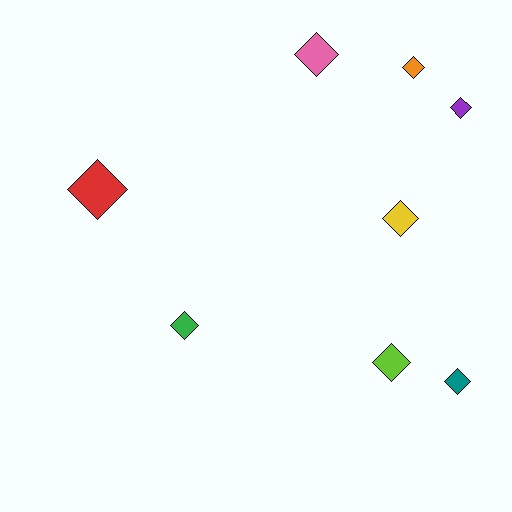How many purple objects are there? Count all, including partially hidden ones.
There is 1 purple object.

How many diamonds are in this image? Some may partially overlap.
There are 8 diamonds.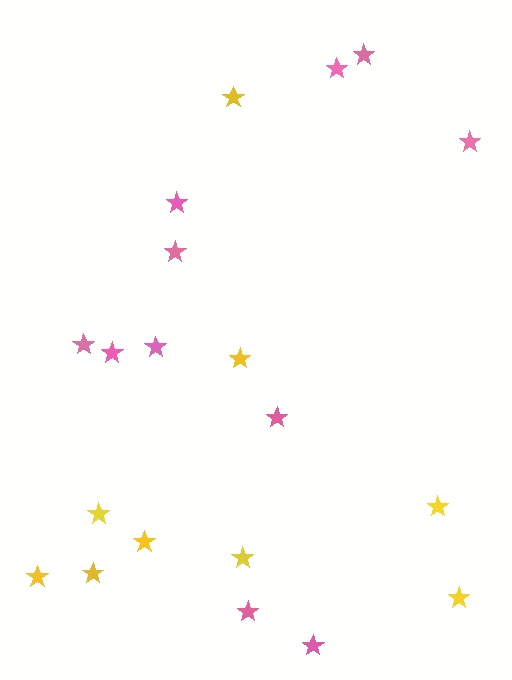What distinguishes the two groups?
There are 2 groups: one group of yellow stars (9) and one group of pink stars (11).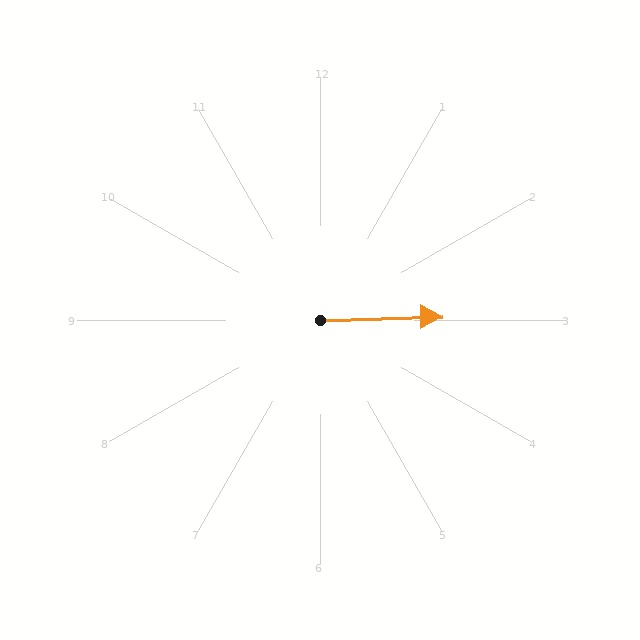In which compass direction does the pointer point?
East.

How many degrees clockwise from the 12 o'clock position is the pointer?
Approximately 88 degrees.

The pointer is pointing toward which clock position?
Roughly 3 o'clock.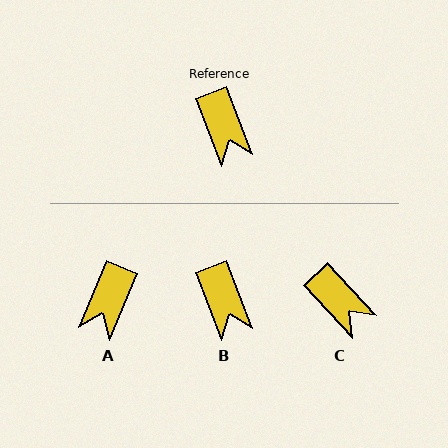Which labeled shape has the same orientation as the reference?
B.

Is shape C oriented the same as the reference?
No, it is off by about 22 degrees.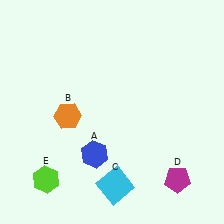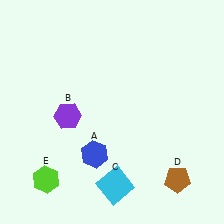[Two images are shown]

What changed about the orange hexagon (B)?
In Image 1, B is orange. In Image 2, it changed to purple.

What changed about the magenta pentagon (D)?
In Image 1, D is magenta. In Image 2, it changed to brown.